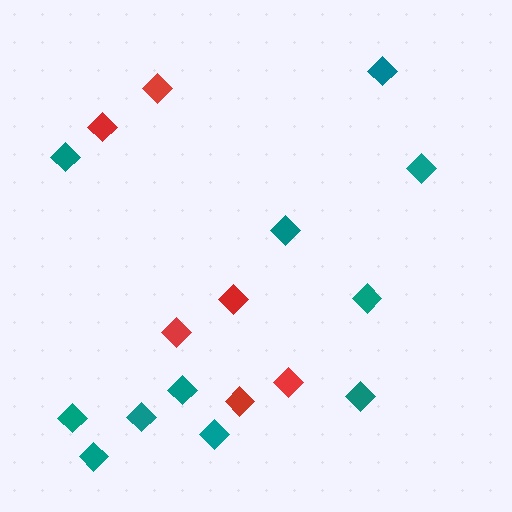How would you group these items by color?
There are 2 groups: one group of teal diamonds (11) and one group of red diamonds (6).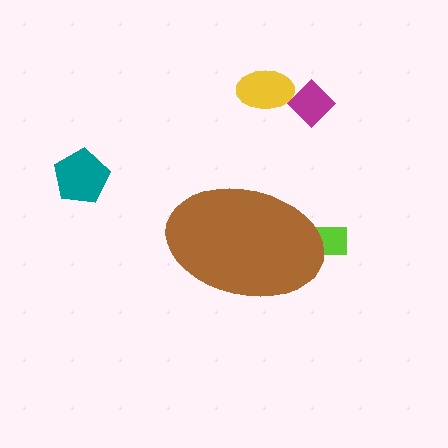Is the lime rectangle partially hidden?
Yes, the lime rectangle is partially hidden behind the brown ellipse.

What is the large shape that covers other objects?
A brown ellipse.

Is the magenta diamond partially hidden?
No, the magenta diamond is fully visible.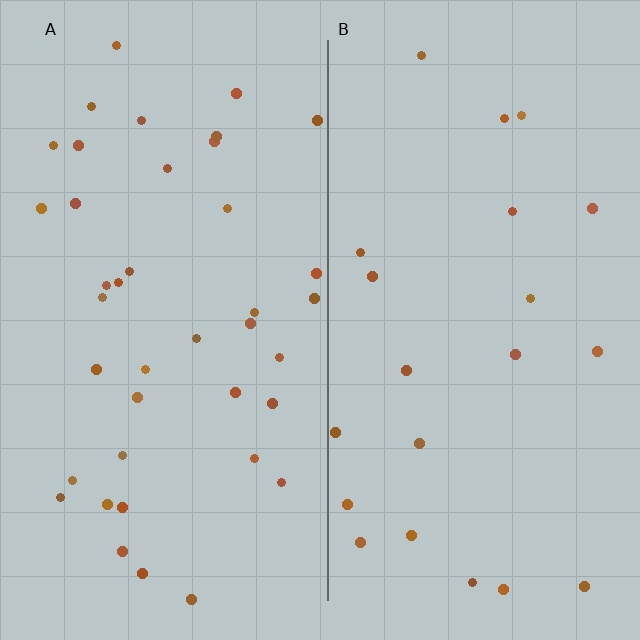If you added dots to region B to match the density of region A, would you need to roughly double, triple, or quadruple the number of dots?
Approximately double.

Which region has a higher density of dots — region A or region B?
A (the left).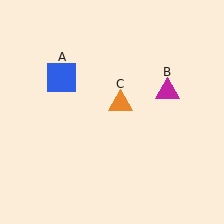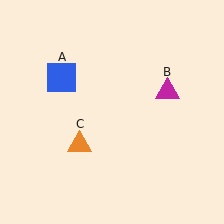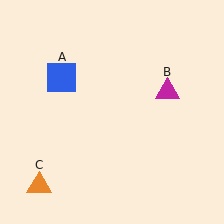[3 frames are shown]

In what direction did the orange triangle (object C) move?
The orange triangle (object C) moved down and to the left.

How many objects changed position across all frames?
1 object changed position: orange triangle (object C).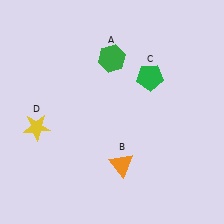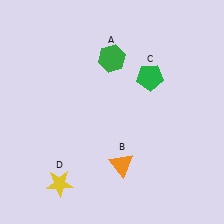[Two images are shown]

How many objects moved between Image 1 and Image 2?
1 object moved between the two images.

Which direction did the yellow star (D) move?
The yellow star (D) moved down.